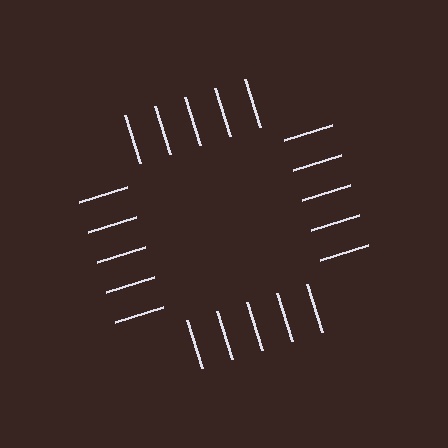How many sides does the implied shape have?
4 sides — the line-ends trace a square.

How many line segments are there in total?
20 — 5 along each of the 4 edges.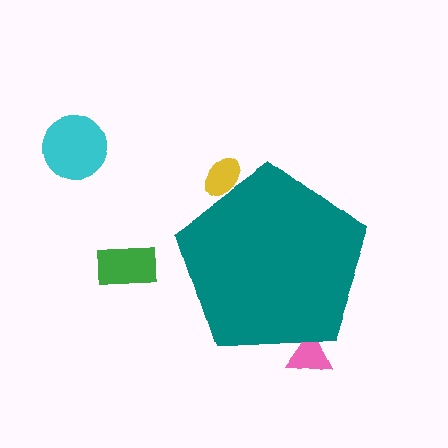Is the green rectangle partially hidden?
No, the green rectangle is fully visible.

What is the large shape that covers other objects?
A teal pentagon.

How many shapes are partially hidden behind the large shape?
2 shapes are partially hidden.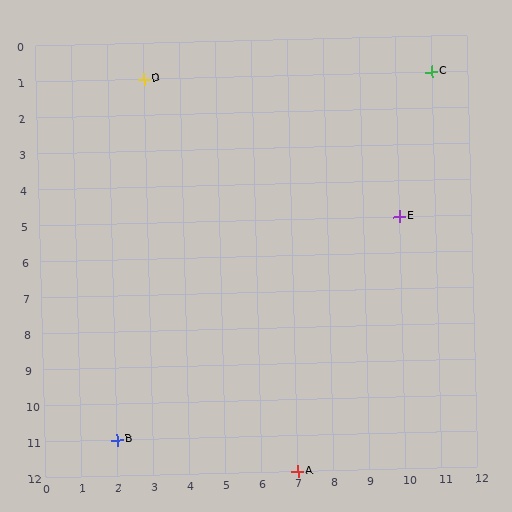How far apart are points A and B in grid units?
Points A and B are 5 columns and 1 row apart (about 5.1 grid units diagonally).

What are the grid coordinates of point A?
Point A is at grid coordinates (7, 12).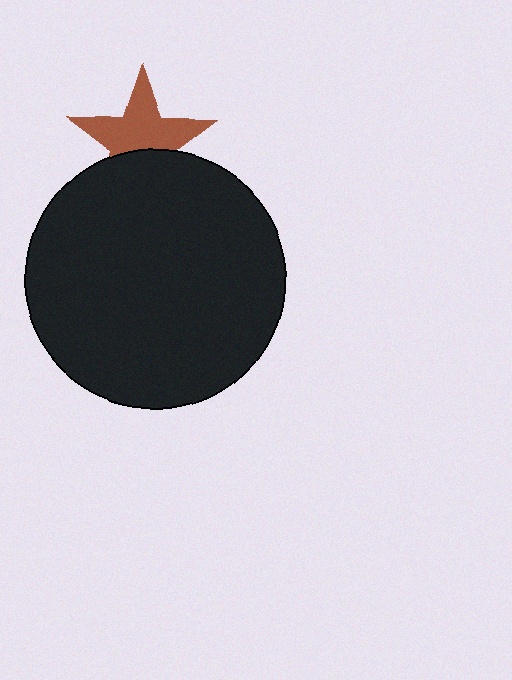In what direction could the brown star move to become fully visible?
The brown star could move up. That would shift it out from behind the black circle entirely.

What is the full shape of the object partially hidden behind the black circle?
The partially hidden object is a brown star.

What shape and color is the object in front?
The object in front is a black circle.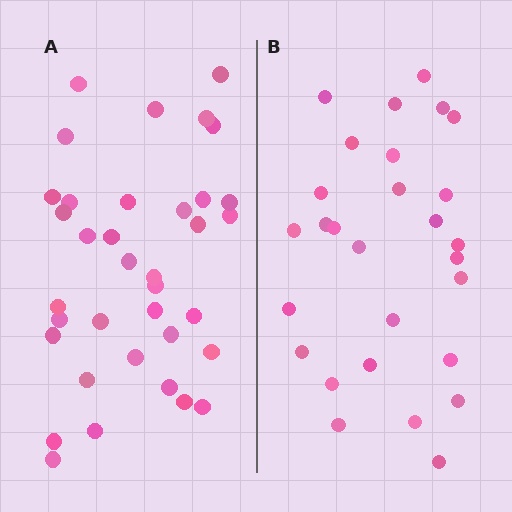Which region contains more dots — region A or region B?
Region A (the left region) has more dots.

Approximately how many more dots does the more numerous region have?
Region A has roughly 8 or so more dots than region B.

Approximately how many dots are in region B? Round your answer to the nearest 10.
About 30 dots. (The exact count is 28, which rounds to 30.)